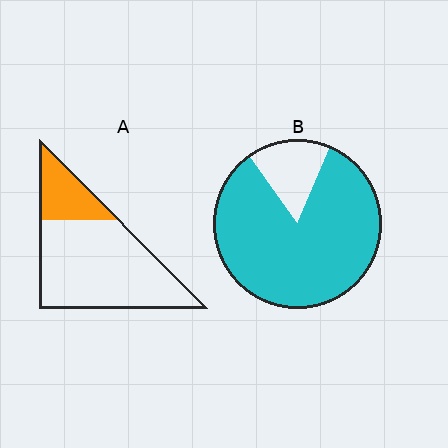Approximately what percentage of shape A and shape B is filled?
A is approximately 25% and B is approximately 85%.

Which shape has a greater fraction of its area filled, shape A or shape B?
Shape B.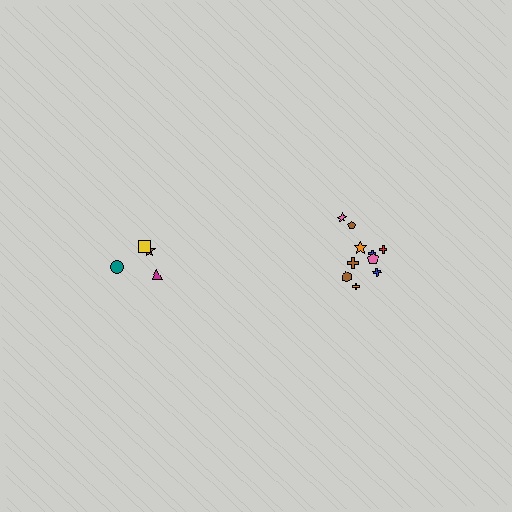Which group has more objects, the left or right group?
The right group.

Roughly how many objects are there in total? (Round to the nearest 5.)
Roughly 15 objects in total.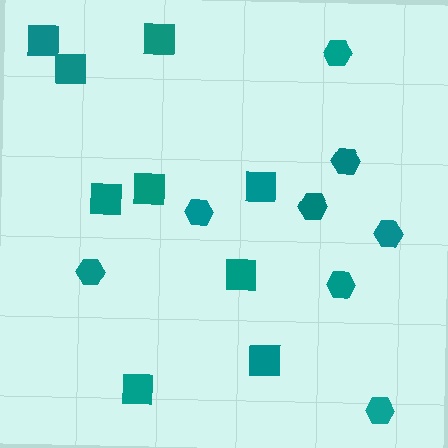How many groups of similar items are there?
There are 2 groups: one group of squares (9) and one group of hexagons (8).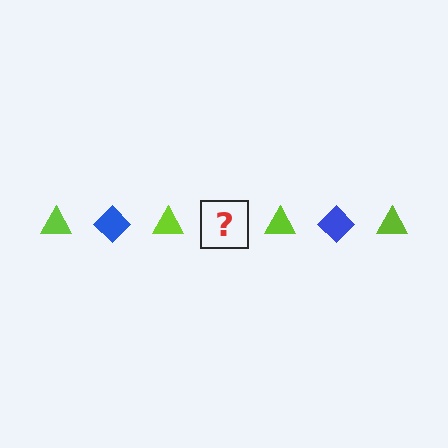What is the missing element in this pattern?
The missing element is a blue diamond.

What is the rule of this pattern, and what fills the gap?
The rule is that the pattern alternates between lime triangle and blue diamond. The gap should be filled with a blue diamond.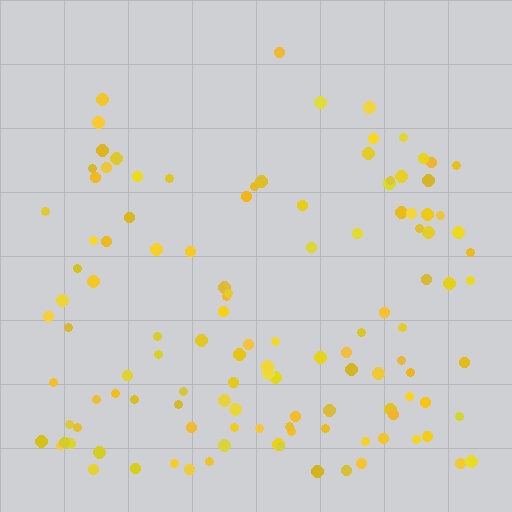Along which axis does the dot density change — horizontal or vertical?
Vertical.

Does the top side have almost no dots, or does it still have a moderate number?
Still a moderate number, just noticeably fewer than the bottom.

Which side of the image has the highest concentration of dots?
The bottom.